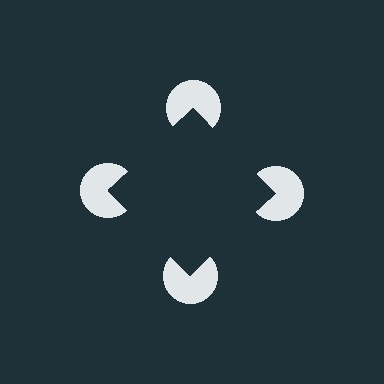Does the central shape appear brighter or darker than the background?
It typically appears slightly darker than the background, even though no actual brightness change is drawn.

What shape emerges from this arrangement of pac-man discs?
An illusory square — its edges are inferred from the aligned wedge cuts in the pac-man discs, not physically drawn.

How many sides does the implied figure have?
4 sides.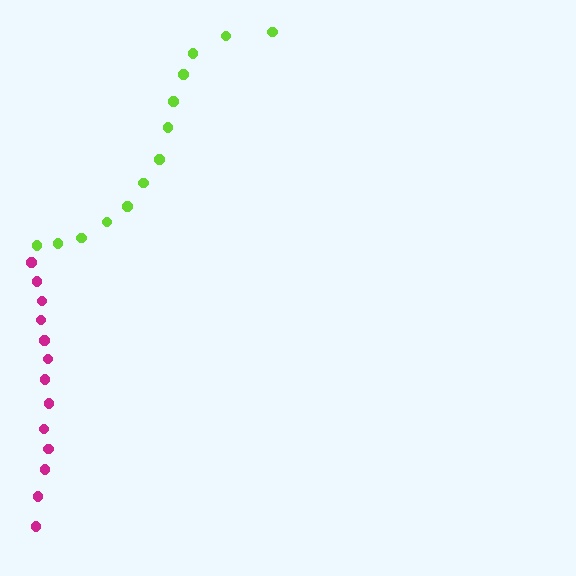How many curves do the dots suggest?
There are 2 distinct paths.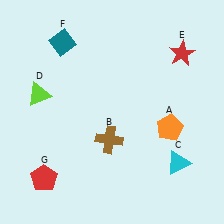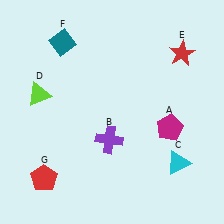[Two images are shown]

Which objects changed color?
A changed from orange to magenta. B changed from brown to purple.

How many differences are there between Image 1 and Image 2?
There are 2 differences between the two images.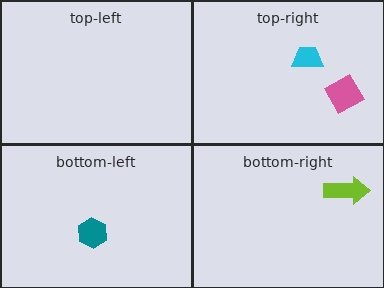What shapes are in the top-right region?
The cyan trapezoid, the pink diamond.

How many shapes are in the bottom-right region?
1.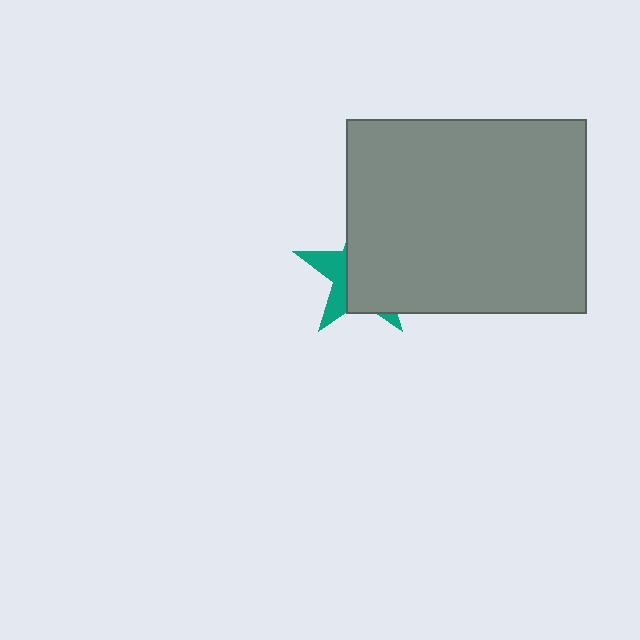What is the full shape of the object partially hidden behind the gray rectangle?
The partially hidden object is a teal star.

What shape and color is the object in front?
The object in front is a gray rectangle.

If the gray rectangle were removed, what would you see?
You would see the complete teal star.